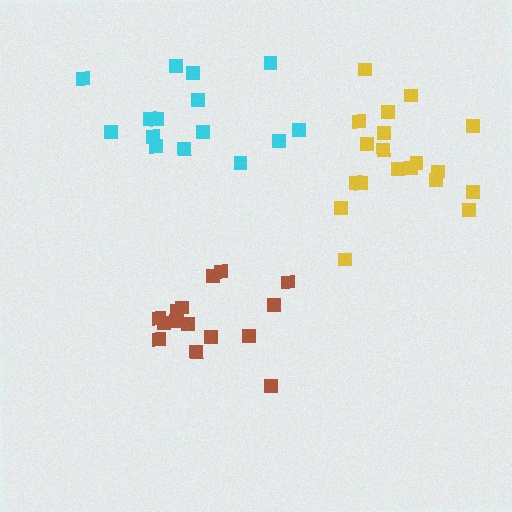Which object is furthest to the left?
The cyan cluster is leftmost.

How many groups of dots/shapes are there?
There are 3 groups.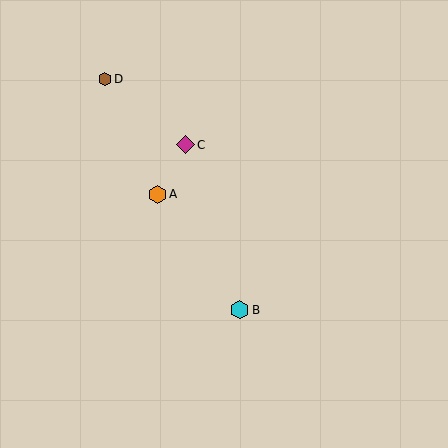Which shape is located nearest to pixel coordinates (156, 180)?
The orange hexagon (labeled A) at (158, 194) is nearest to that location.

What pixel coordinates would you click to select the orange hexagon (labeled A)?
Click at (158, 194) to select the orange hexagon A.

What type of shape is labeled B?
Shape B is a cyan hexagon.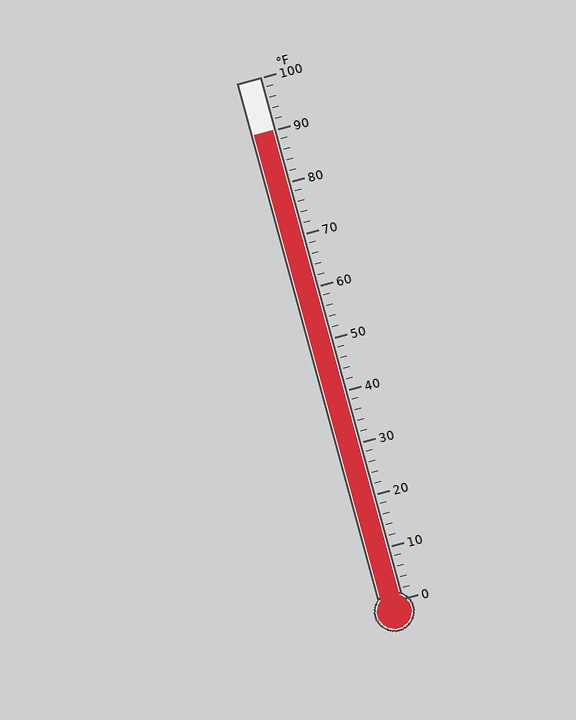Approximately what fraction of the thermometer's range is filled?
The thermometer is filled to approximately 90% of its range.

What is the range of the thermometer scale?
The thermometer scale ranges from 0°F to 100°F.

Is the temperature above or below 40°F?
The temperature is above 40°F.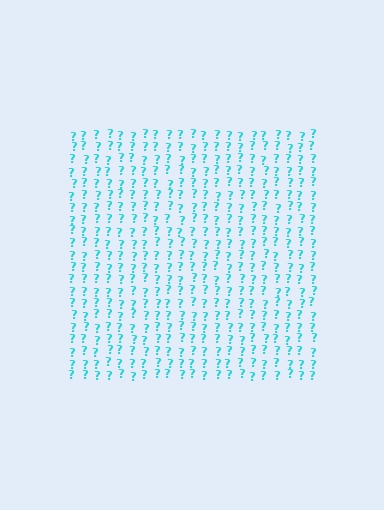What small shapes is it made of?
It is made of small question marks.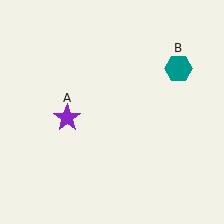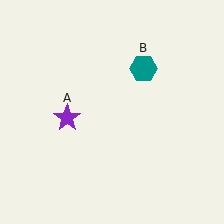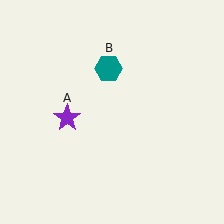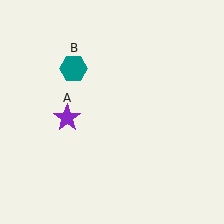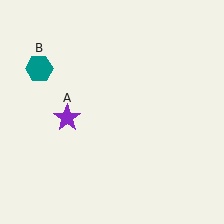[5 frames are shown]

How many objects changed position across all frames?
1 object changed position: teal hexagon (object B).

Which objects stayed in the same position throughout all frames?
Purple star (object A) remained stationary.